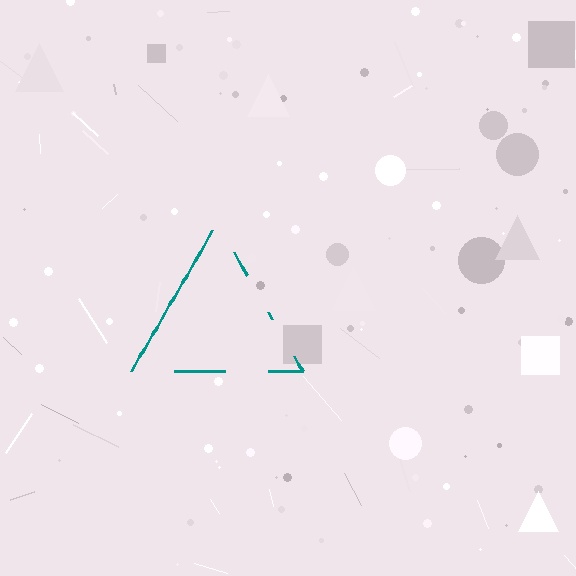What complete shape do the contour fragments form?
The contour fragments form a triangle.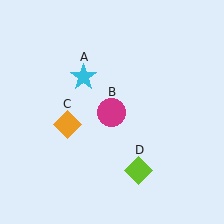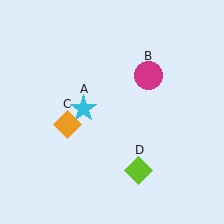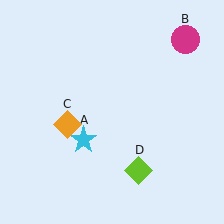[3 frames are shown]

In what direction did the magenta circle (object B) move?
The magenta circle (object B) moved up and to the right.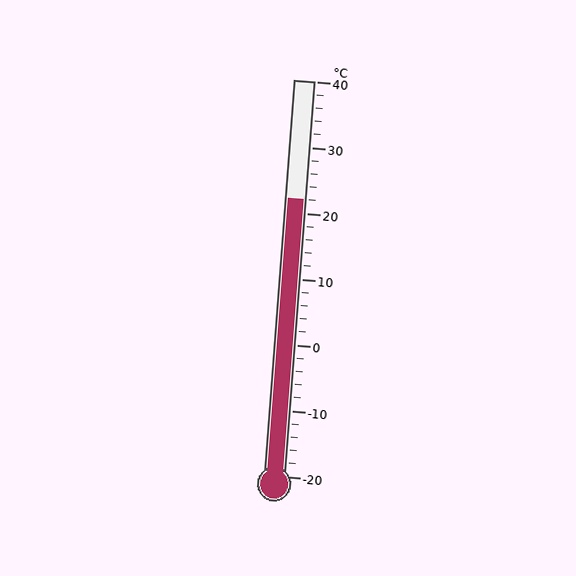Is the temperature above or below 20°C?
The temperature is above 20°C.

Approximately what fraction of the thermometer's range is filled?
The thermometer is filled to approximately 70% of its range.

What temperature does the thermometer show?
The thermometer shows approximately 22°C.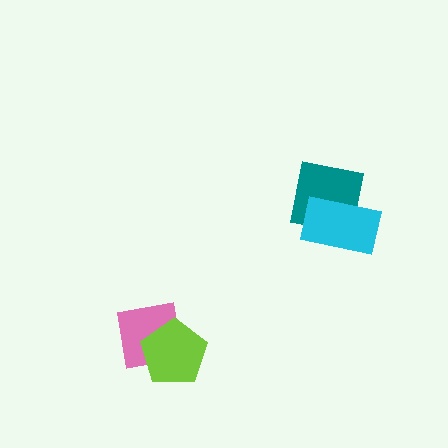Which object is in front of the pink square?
The lime pentagon is in front of the pink square.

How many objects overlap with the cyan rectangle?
1 object overlaps with the cyan rectangle.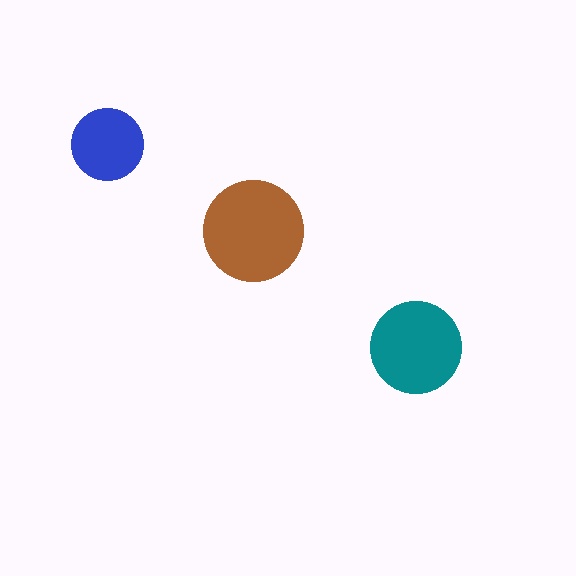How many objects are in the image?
There are 3 objects in the image.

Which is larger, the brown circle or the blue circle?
The brown one.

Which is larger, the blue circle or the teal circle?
The teal one.